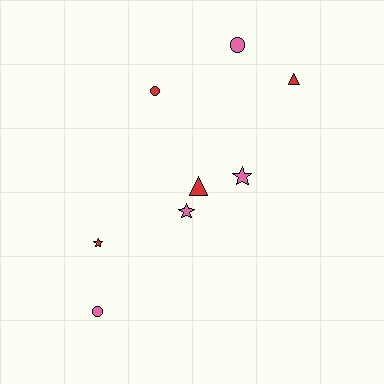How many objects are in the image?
There are 8 objects.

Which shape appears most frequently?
Circle, with 3 objects.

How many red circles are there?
There is 1 red circle.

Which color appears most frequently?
Pink, with 4 objects.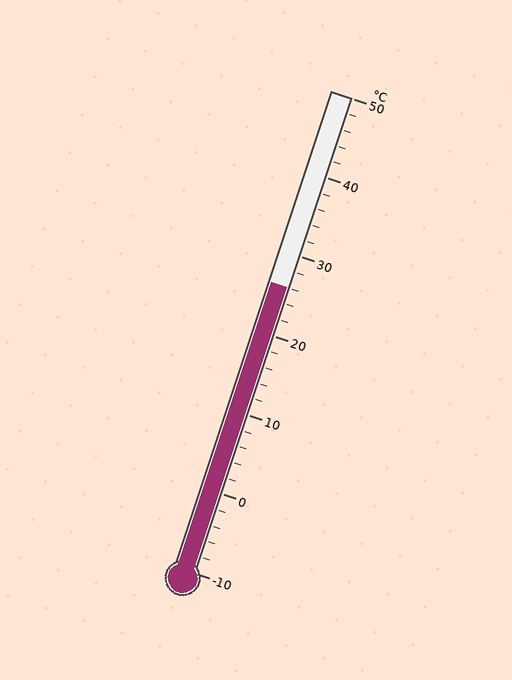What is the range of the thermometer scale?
The thermometer scale ranges from -10°C to 50°C.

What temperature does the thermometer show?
The thermometer shows approximately 26°C.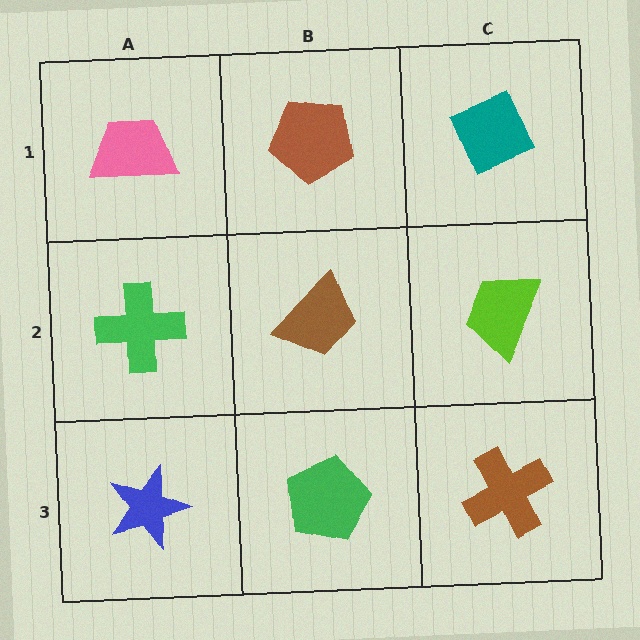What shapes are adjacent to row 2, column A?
A pink trapezoid (row 1, column A), a blue star (row 3, column A), a brown trapezoid (row 2, column B).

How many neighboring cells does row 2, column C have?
3.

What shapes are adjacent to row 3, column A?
A green cross (row 2, column A), a green pentagon (row 3, column B).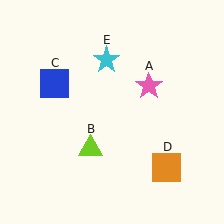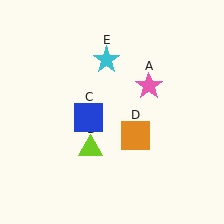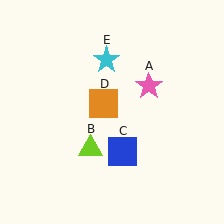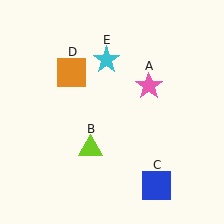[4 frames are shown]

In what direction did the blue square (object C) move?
The blue square (object C) moved down and to the right.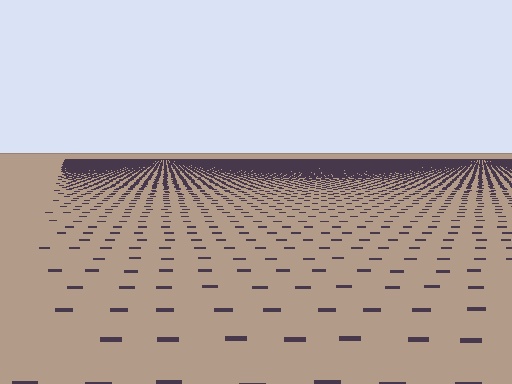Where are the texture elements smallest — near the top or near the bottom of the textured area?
Near the top.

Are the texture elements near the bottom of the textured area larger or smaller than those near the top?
Larger. Near the bottom, elements are closer to the viewer and appear at a bigger on-screen size.